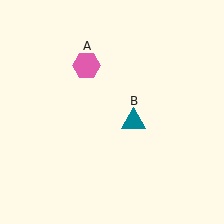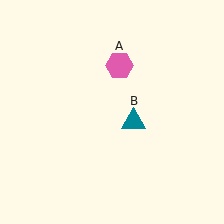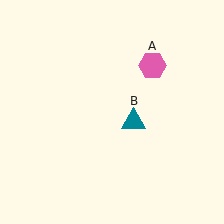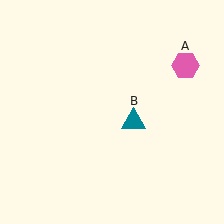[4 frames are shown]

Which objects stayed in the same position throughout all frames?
Teal triangle (object B) remained stationary.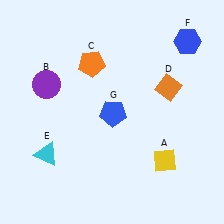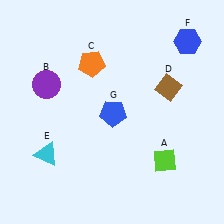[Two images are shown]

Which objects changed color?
A changed from yellow to lime. D changed from orange to brown.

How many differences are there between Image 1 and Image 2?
There are 2 differences between the two images.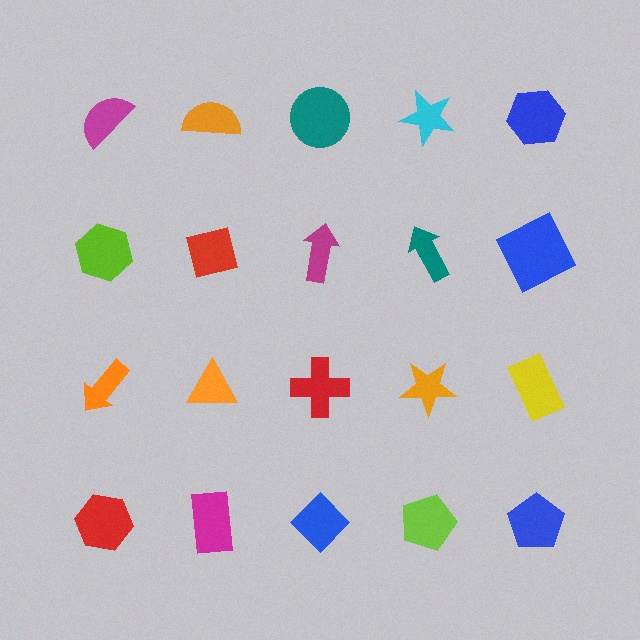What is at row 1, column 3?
A teal circle.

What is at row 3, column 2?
An orange triangle.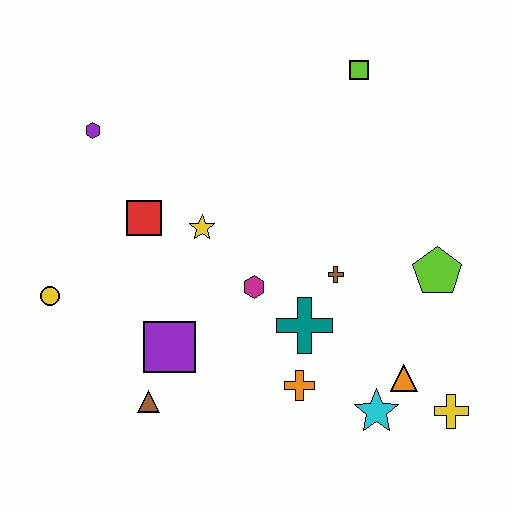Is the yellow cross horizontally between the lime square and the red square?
No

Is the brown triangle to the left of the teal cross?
Yes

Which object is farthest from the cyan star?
The purple hexagon is farthest from the cyan star.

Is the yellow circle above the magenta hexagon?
No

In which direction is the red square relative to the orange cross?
The red square is above the orange cross.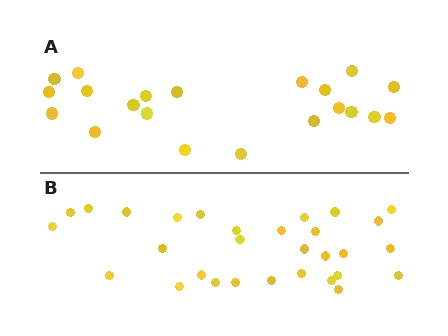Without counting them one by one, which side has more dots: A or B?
Region B (the bottom region) has more dots.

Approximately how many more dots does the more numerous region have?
Region B has roughly 8 or so more dots than region A.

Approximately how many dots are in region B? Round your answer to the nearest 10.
About 30 dots.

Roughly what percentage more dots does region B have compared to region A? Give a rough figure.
About 45% more.